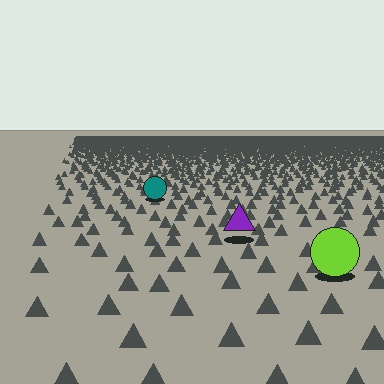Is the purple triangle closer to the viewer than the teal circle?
Yes. The purple triangle is closer — you can tell from the texture gradient: the ground texture is coarser near it.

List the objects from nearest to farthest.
From nearest to farthest: the lime circle, the purple triangle, the teal circle.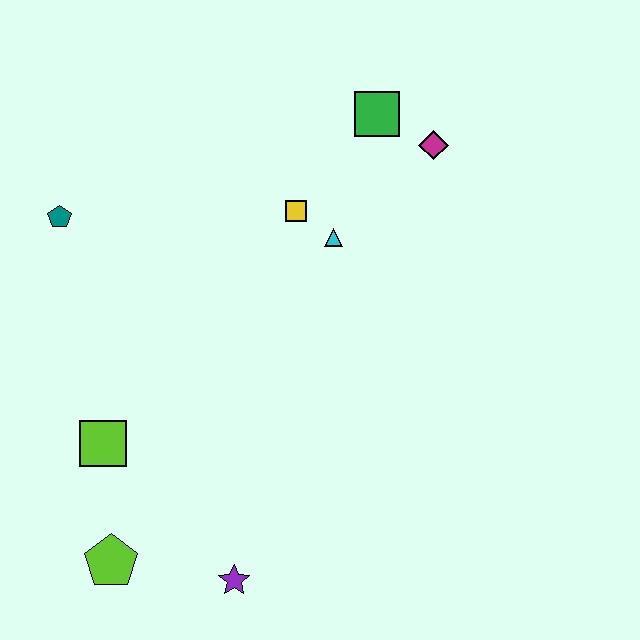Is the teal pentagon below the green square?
Yes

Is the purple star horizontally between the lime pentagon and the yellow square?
Yes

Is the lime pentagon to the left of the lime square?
No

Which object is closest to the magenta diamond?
The green square is closest to the magenta diamond.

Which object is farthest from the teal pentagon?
The purple star is farthest from the teal pentagon.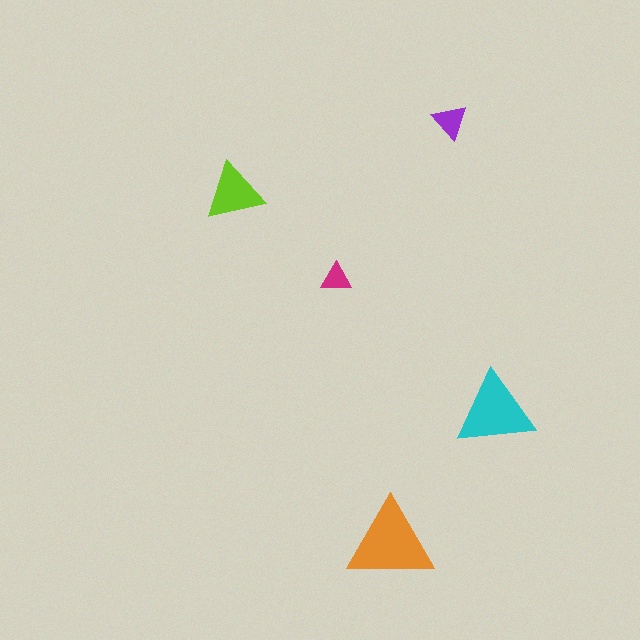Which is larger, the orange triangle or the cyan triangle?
The orange one.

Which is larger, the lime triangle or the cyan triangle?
The cyan one.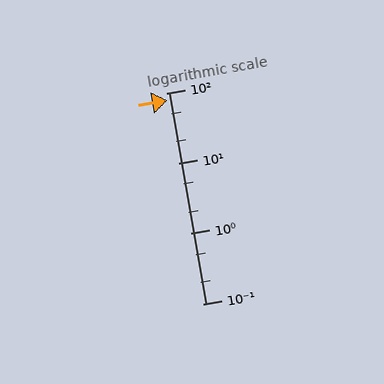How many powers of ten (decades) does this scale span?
The scale spans 3 decades, from 0.1 to 100.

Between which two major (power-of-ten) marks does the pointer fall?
The pointer is between 10 and 100.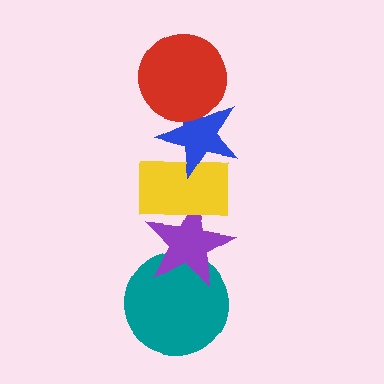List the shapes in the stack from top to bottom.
From top to bottom: the red circle, the blue star, the yellow rectangle, the purple star, the teal circle.